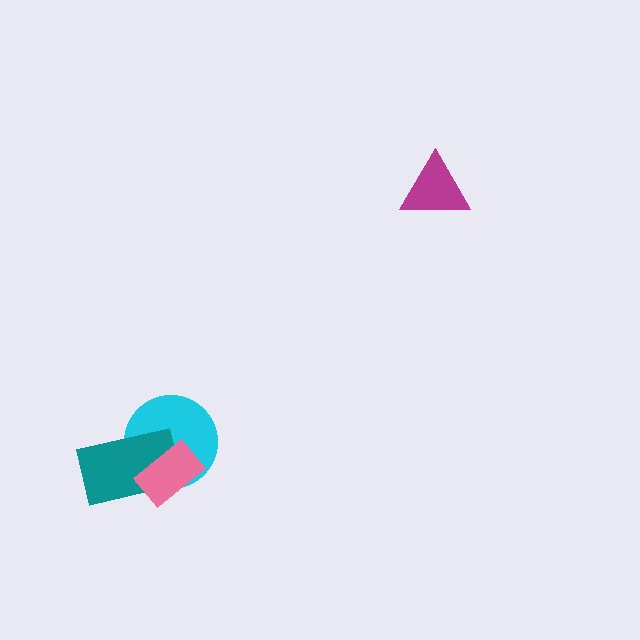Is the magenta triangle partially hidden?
No, no other shape covers it.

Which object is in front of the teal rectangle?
The pink rectangle is in front of the teal rectangle.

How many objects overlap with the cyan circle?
2 objects overlap with the cyan circle.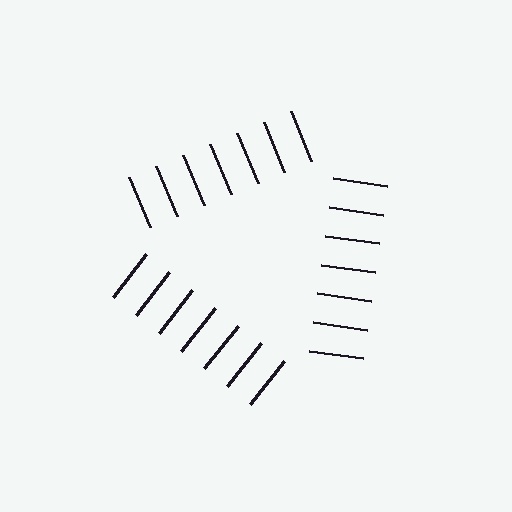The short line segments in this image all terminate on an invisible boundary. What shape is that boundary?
An illusory triangle — the line segments terminate on its edges but no continuous stroke is drawn.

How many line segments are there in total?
21 — 7 along each of the 3 edges.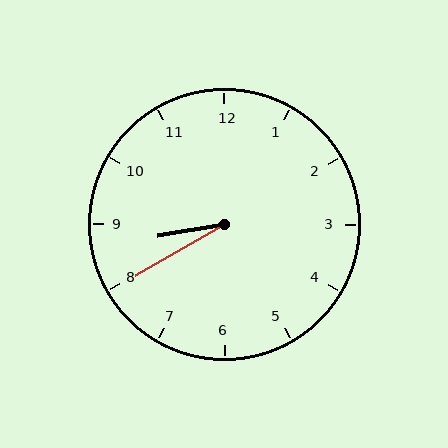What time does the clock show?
8:40.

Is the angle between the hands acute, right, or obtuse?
It is acute.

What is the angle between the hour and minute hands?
Approximately 20 degrees.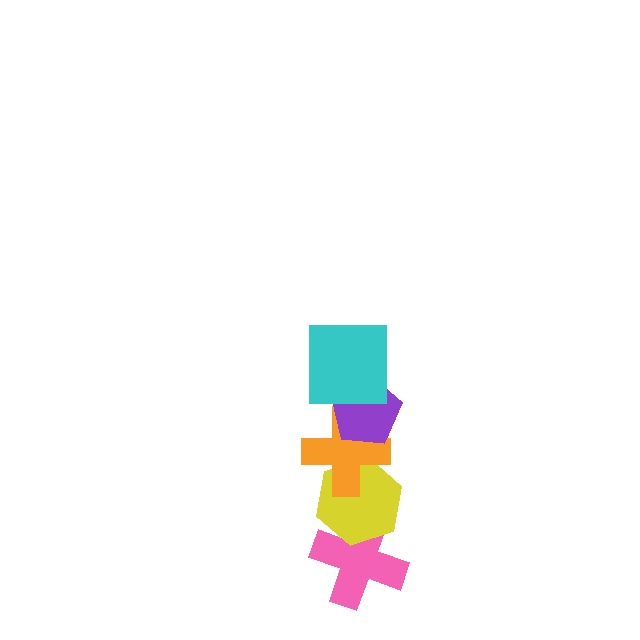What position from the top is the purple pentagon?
The purple pentagon is 2nd from the top.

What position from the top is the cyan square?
The cyan square is 1st from the top.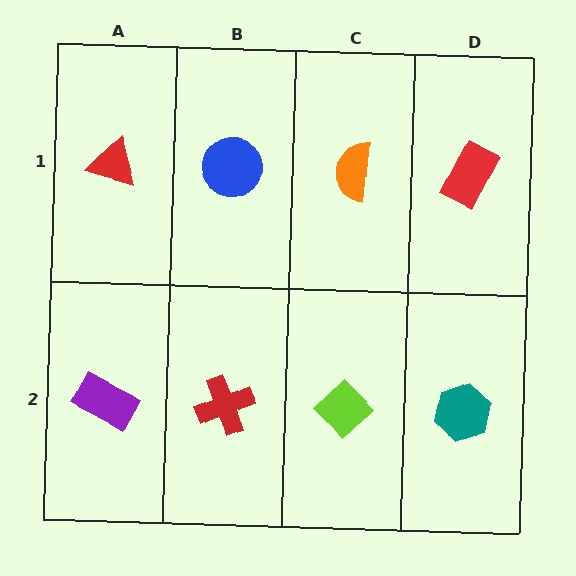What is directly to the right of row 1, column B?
An orange semicircle.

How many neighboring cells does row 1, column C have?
3.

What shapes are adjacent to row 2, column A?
A red triangle (row 1, column A), a red cross (row 2, column B).